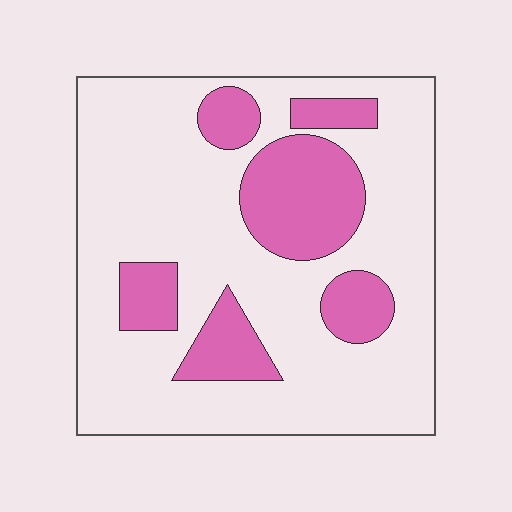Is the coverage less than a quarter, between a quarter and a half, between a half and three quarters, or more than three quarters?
Between a quarter and a half.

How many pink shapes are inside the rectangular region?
6.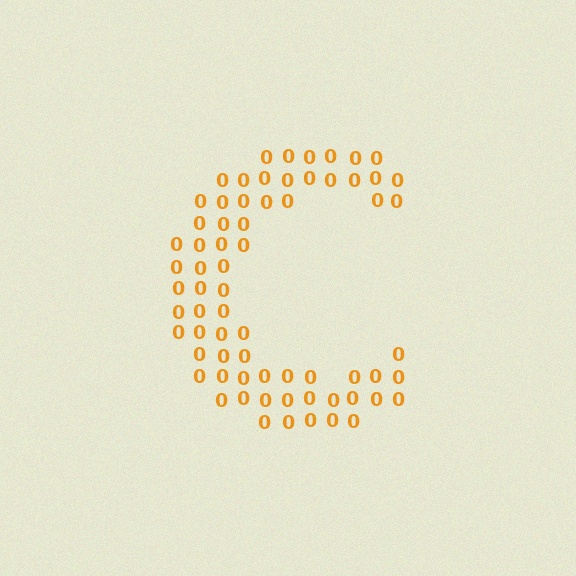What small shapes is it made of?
It is made of small digit 0's.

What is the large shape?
The large shape is the letter C.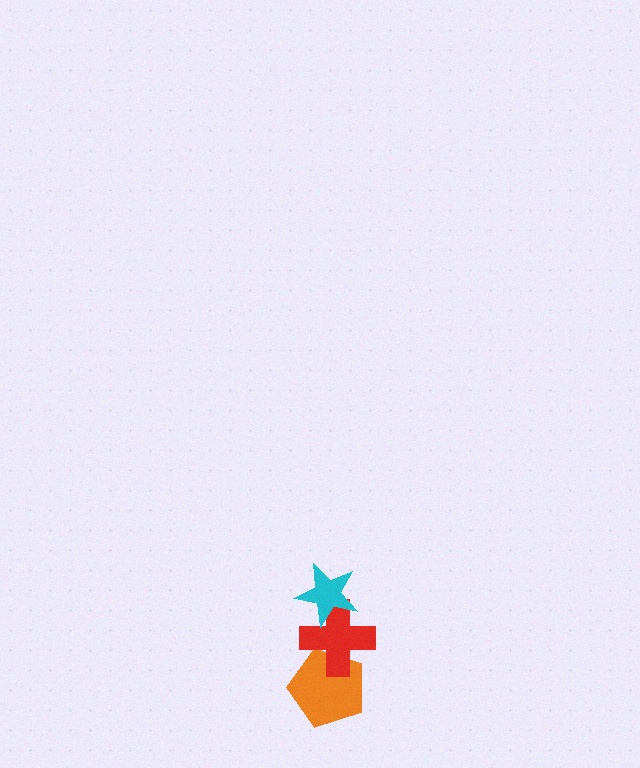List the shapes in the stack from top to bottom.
From top to bottom: the cyan star, the red cross, the orange pentagon.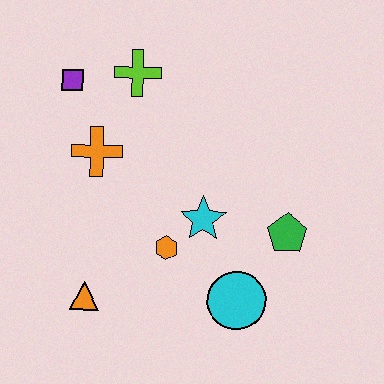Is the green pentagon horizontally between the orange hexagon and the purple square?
No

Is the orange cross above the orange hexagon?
Yes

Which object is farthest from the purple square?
The cyan circle is farthest from the purple square.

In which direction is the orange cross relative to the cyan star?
The orange cross is to the left of the cyan star.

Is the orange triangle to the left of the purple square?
No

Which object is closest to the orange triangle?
The orange hexagon is closest to the orange triangle.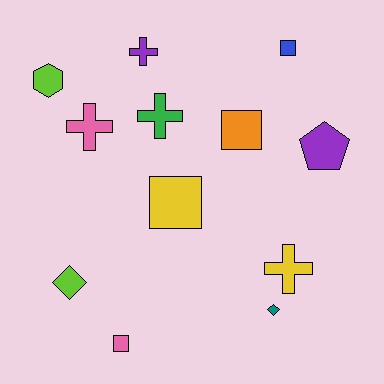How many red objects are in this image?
There are no red objects.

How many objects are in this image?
There are 12 objects.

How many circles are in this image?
There are no circles.